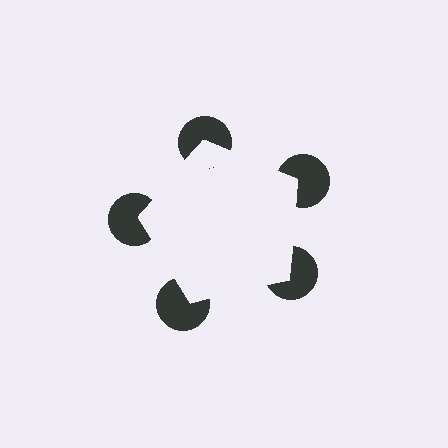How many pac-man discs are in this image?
There are 5 — one at each vertex of the illusory pentagon.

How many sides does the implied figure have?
5 sides.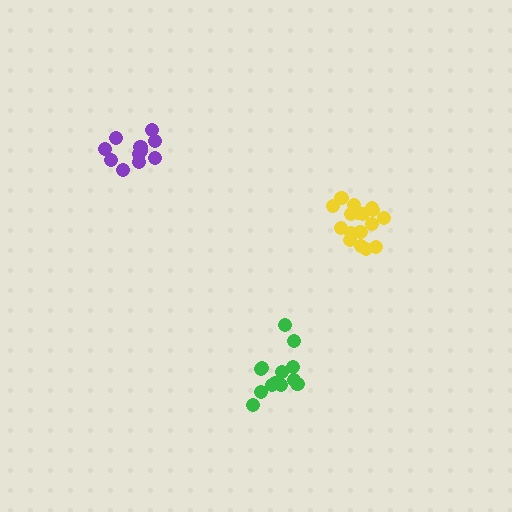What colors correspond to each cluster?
The clusters are colored: yellow, purple, green.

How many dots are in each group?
Group 1: 17 dots, Group 2: 11 dots, Group 3: 13 dots (41 total).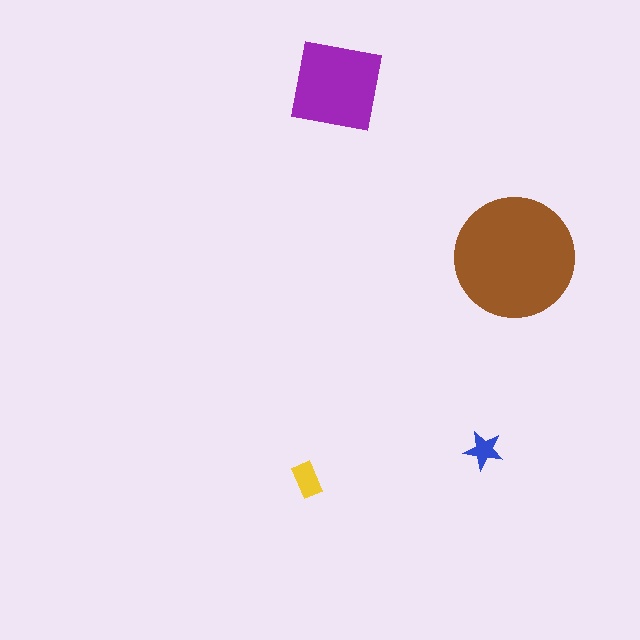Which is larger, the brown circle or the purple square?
The brown circle.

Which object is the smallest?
The blue star.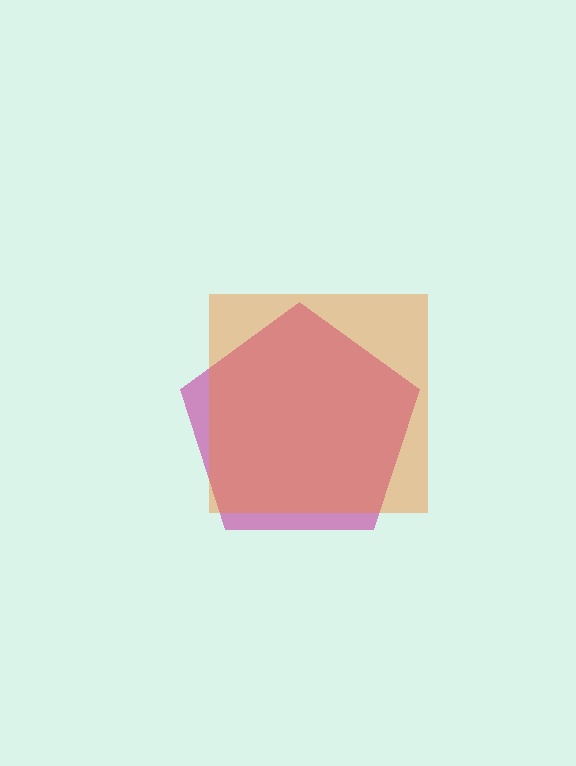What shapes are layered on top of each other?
The layered shapes are: a magenta pentagon, an orange square.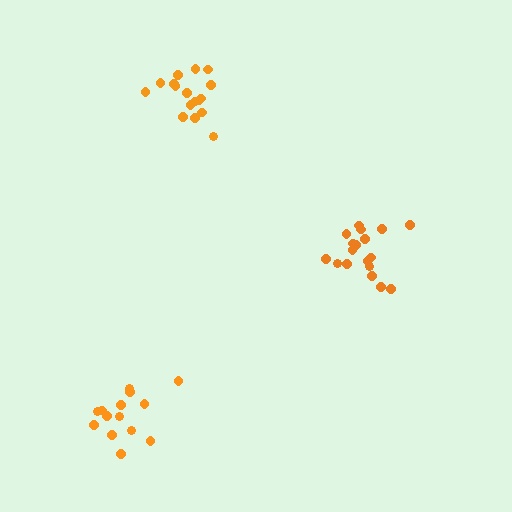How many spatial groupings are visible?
There are 3 spatial groupings.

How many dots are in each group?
Group 1: 14 dots, Group 2: 17 dots, Group 3: 18 dots (49 total).